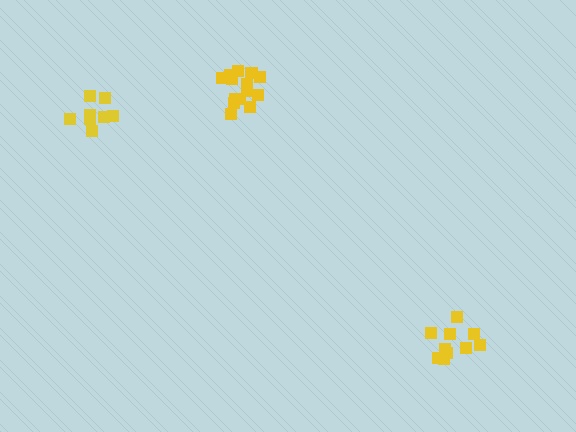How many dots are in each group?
Group 1: 10 dots, Group 2: 14 dots, Group 3: 8 dots (32 total).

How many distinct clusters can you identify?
There are 3 distinct clusters.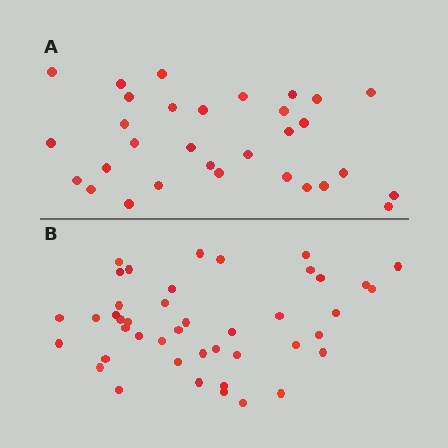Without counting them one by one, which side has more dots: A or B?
Region B (the bottom region) has more dots.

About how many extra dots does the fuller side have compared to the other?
Region B has roughly 12 or so more dots than region A.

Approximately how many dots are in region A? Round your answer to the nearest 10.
About 30 dots. (The exact count is 31, which rounds to 30.)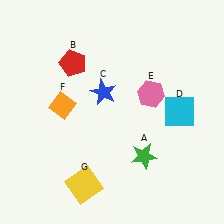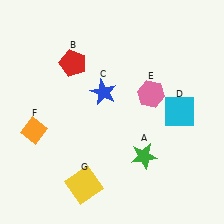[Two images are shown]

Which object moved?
The orange diamond (F) moved left.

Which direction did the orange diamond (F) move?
The orange diamond (F) moved left.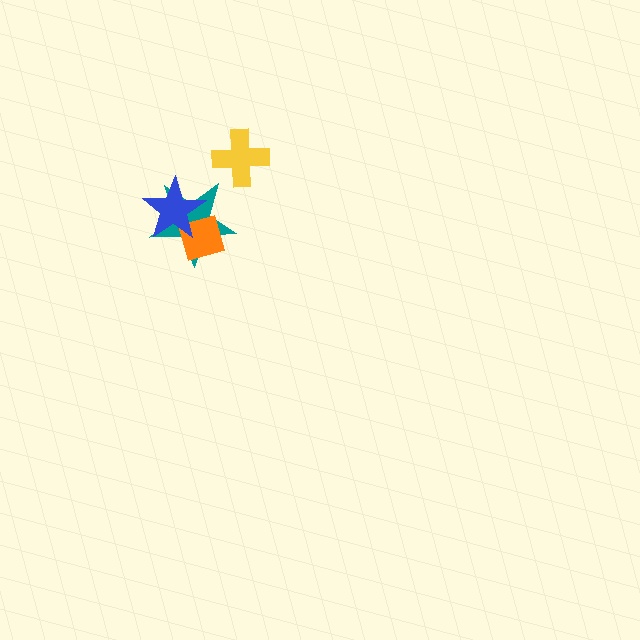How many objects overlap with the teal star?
2 objects overlap with the teal star.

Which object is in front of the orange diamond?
The blue star is in front of the orange diamond.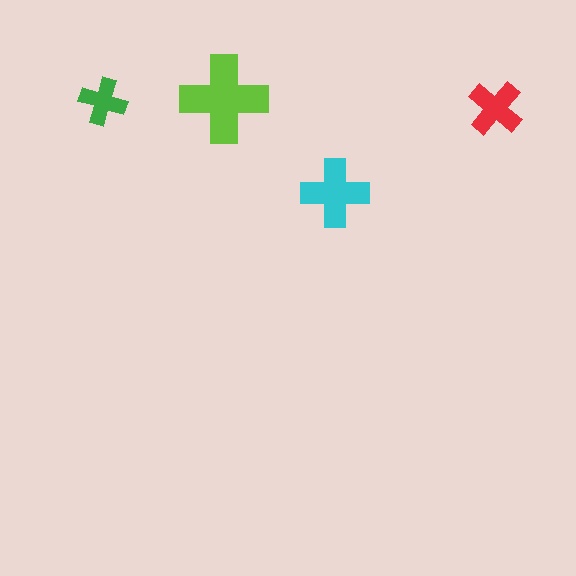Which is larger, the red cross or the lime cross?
The lime one.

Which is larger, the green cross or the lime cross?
The lime one.